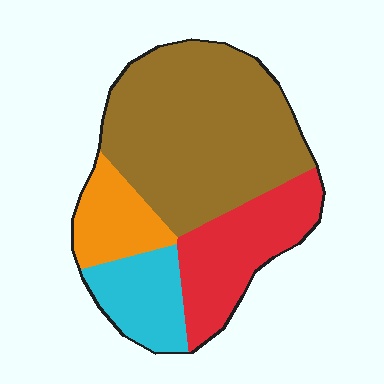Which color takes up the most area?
Brown, at roughly 50%.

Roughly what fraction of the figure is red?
Red covers 22% of the figure.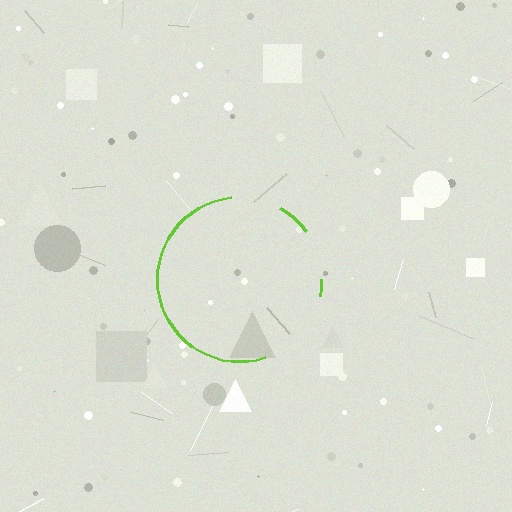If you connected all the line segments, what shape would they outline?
They would outline a circle.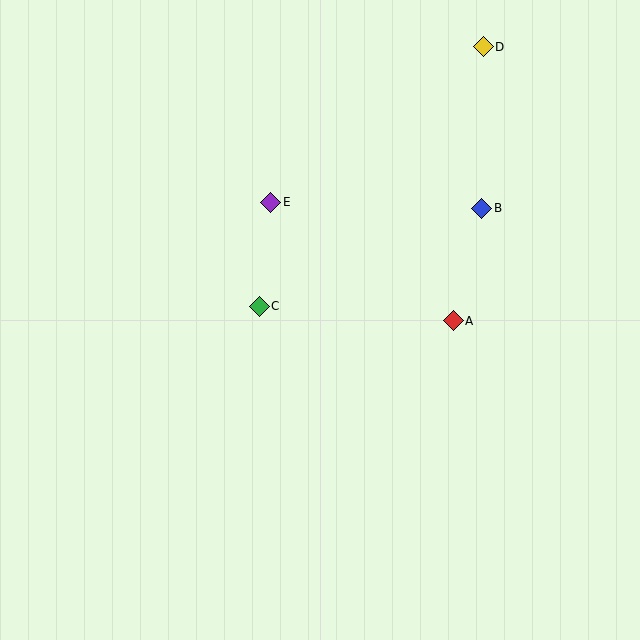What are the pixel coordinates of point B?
Point B is at (482, 208).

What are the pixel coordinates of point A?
Point A is at (453, 321).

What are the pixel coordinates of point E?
Point E is at (271, 202).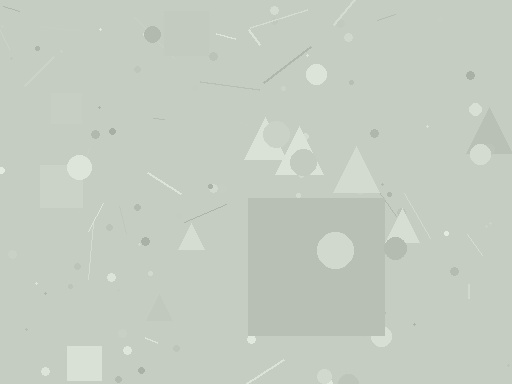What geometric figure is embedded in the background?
A square is embedded in the background.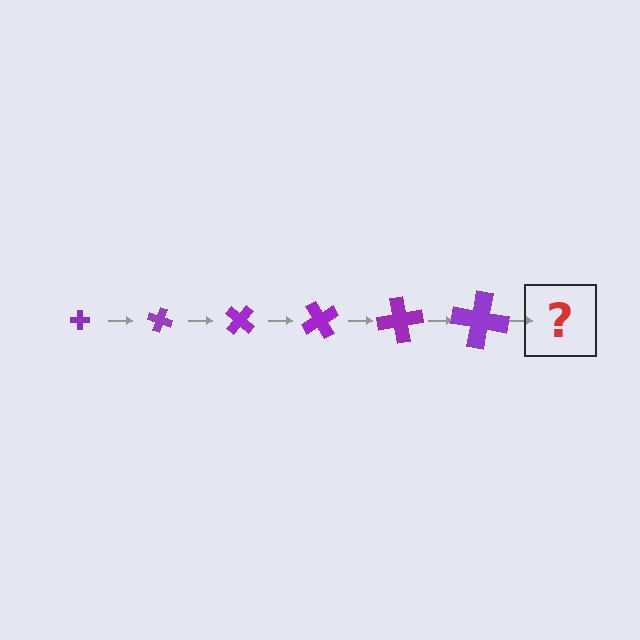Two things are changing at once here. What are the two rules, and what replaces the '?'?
The two rules are that the cross grows larger each step and it rotates 20 degrees each step. The '?' should be a cross, larger than the previous one and rotated 120 degrees from the start.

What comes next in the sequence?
The next element should be a cross, larger than the previous one and rotated 120 degrees from the start.